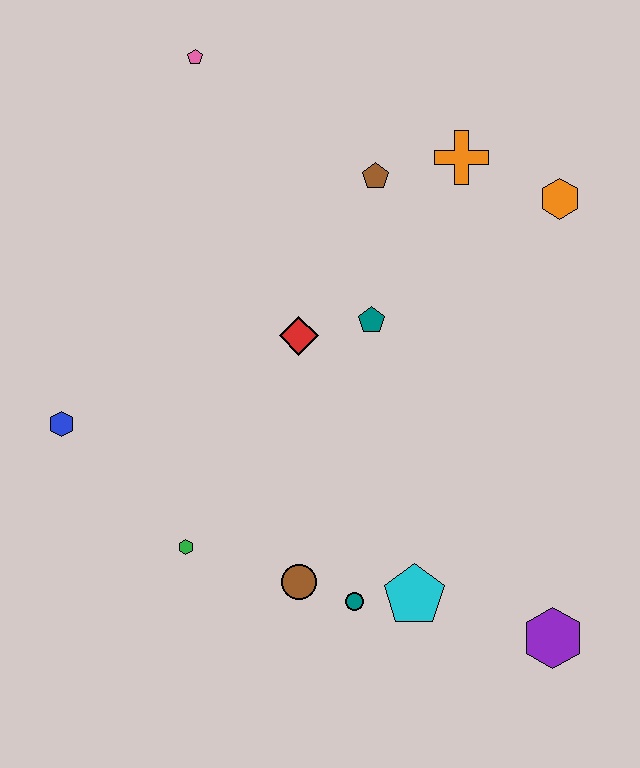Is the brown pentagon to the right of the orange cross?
No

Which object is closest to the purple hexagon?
The cyan pentagon is closest to the purple hexagon.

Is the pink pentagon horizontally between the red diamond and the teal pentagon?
No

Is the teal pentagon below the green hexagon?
No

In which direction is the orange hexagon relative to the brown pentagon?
The orange hexagon is to the right of the brown pentagon.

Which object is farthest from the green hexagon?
The orange hexagon is farthest from the green hexagon.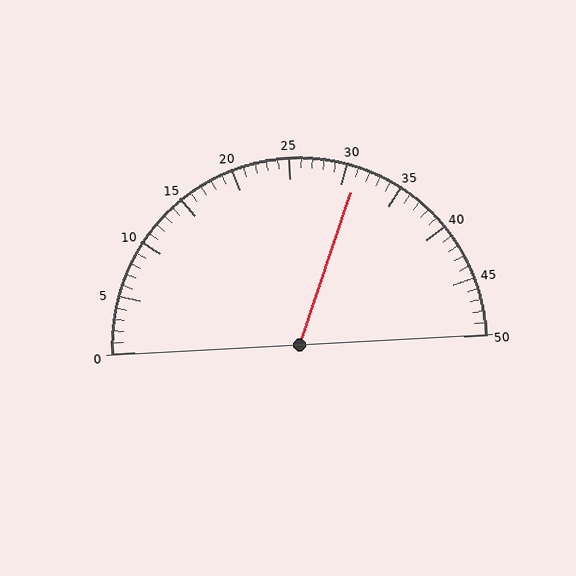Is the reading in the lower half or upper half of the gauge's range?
The reading is in the upper half of the range (0 to 50).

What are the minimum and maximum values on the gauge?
The gauge ranges from 0 to 50.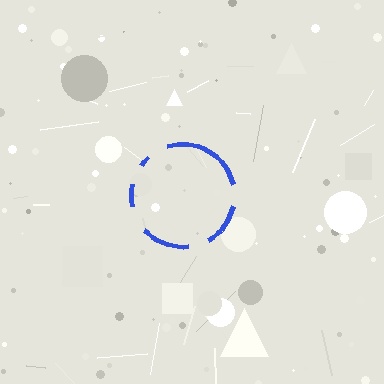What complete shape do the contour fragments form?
The contour fragments form a circle.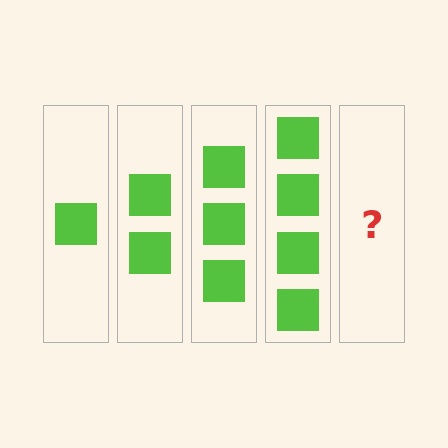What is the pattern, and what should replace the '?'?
The pattern is that each step adds one more square. The '?' should be 5 squares.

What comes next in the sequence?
The next element should be 5 squares.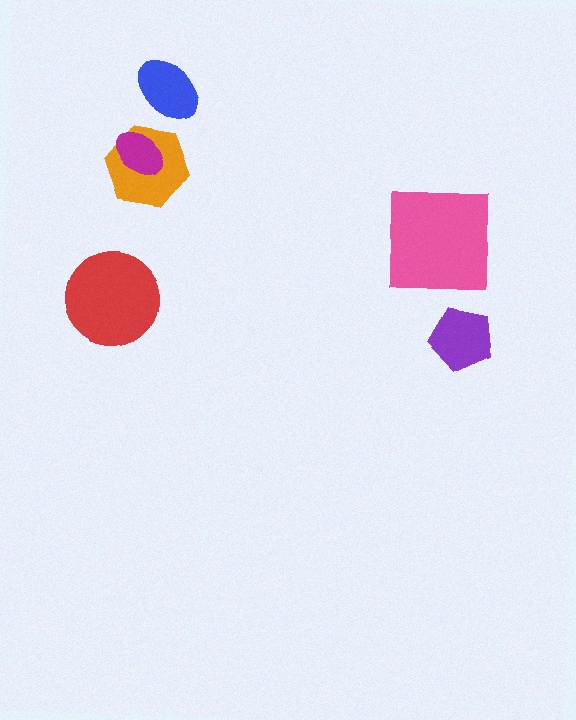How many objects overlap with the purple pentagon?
0 objects overlap with the purple pentagon.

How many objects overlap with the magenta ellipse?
1 object overlaps with the magenta ellipse.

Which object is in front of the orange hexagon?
The magenta ellipse is in front of the orange hexagon.